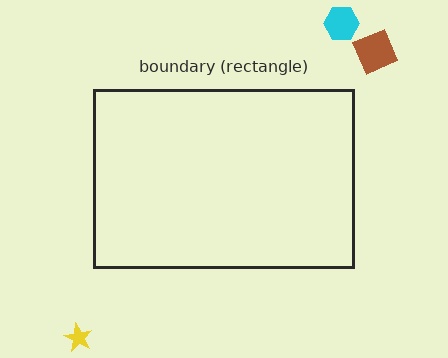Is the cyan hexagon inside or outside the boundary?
Outside.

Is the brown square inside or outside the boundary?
Outside.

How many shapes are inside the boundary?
0 inside, 3 outside.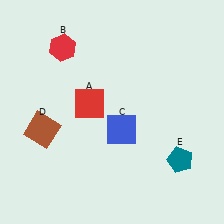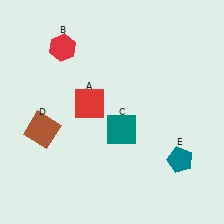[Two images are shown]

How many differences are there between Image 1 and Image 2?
There is 1 difference between the two images.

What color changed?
The square (C) changed from blue in Image 1 to teal in Image 2.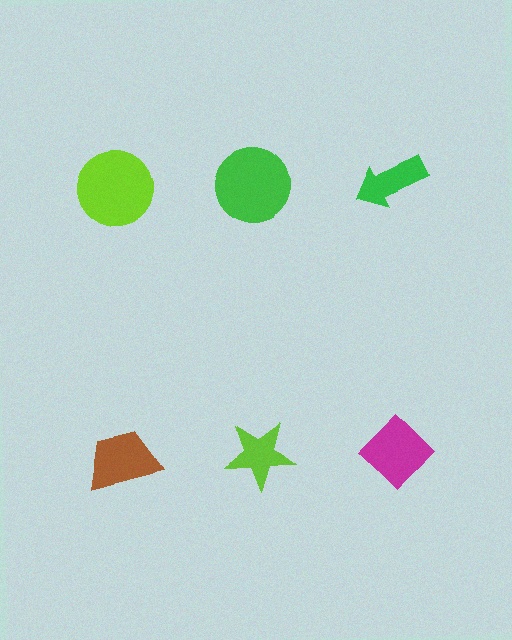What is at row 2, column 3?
A magenta diamond.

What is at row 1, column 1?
A lime circle.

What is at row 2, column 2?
A lime star.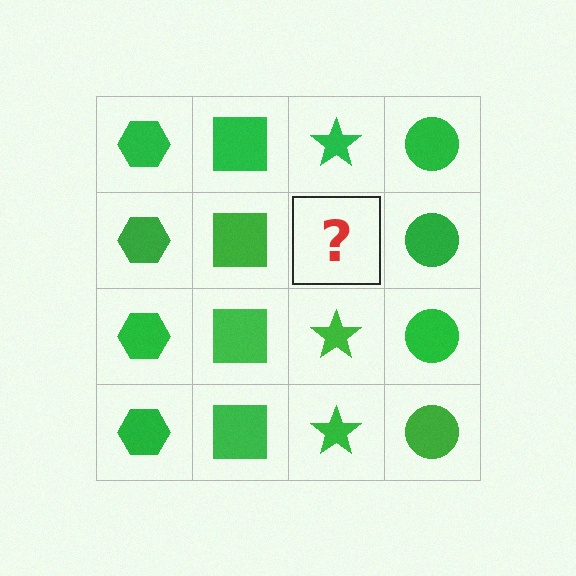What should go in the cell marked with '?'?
The missing cell should contain a green star.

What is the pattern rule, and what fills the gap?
The rule is that each column has a consistent shape. The gap should be filled with a green star.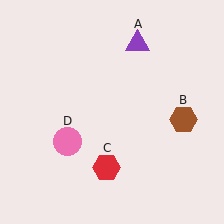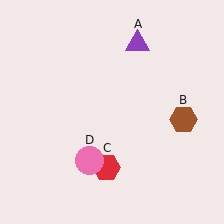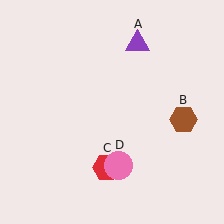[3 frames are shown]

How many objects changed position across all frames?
1 object changed position: pink circle (object D).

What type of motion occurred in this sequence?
The pink circle (object D) rotated counterclockwise around the center of the scene.